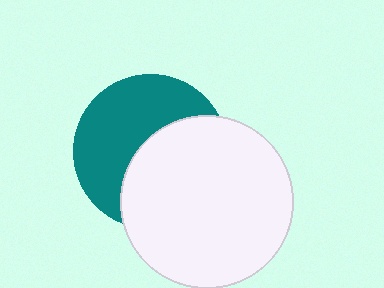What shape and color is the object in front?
The object in front is a white circle.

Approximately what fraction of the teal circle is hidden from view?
Roughly 49% of the teal circle is hidden behind the white circle.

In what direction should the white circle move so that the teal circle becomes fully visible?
The white circle should move toward the lower-right. That is the shortest direction to clear the overlap and leave the teal circle fully visible.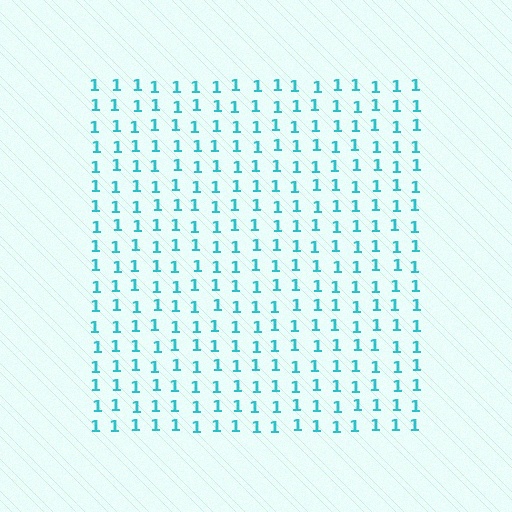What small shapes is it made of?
It is made of small digit 1's.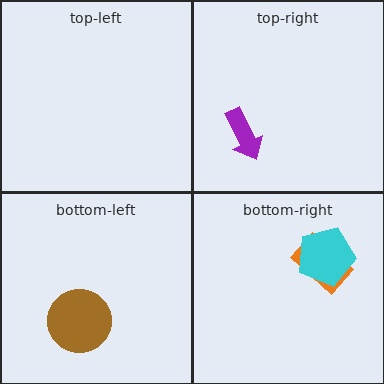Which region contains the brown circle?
The bottom-left region.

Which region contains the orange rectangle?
The bottom-right region.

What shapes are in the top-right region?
The purple arrow.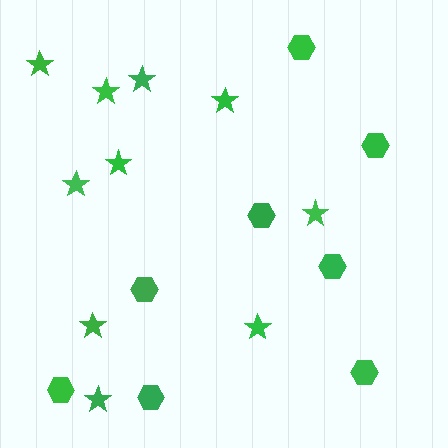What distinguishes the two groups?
There are 2 groups: one group of stars (10) and one group of hexagons (8).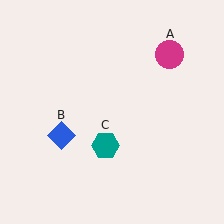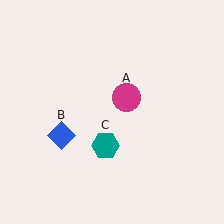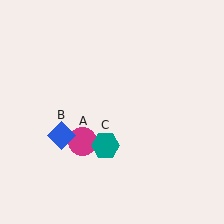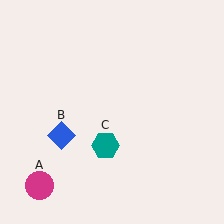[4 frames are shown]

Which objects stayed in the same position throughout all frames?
Blue diamond (object B) and teal hexagon (object C) remained stationary.